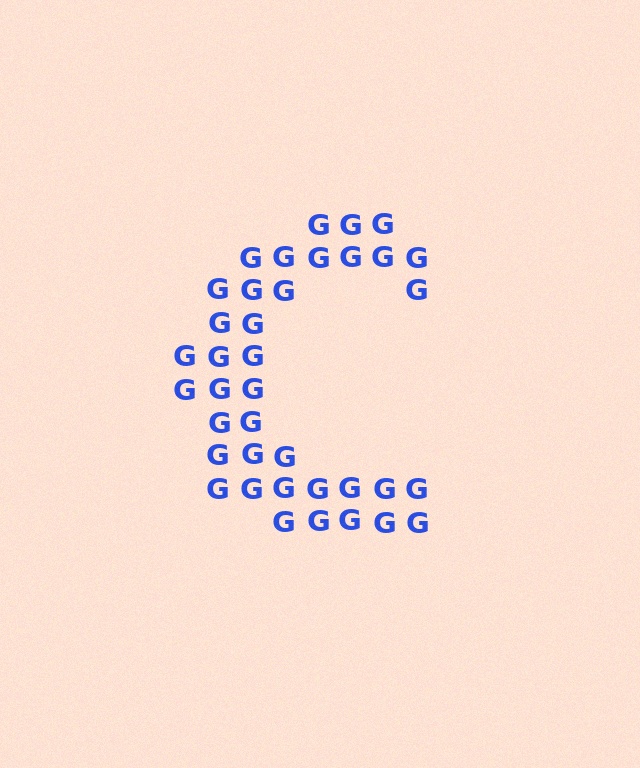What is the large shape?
The large shape is the letter C.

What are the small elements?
The small elements are letter G's.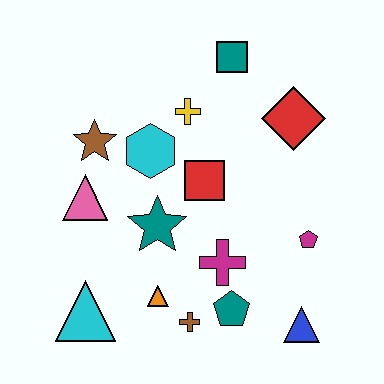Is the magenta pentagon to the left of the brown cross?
No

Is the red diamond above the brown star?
Yes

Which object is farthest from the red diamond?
The cyan triangle is farthest from the red diamond.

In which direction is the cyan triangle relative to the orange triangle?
The cyan triangle is to the left of the orange triangle.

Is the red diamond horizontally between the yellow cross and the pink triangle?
No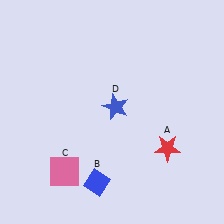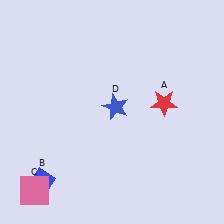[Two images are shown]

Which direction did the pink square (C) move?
The pink square (C) moved left.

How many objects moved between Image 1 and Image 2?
3 objects moved between the two images.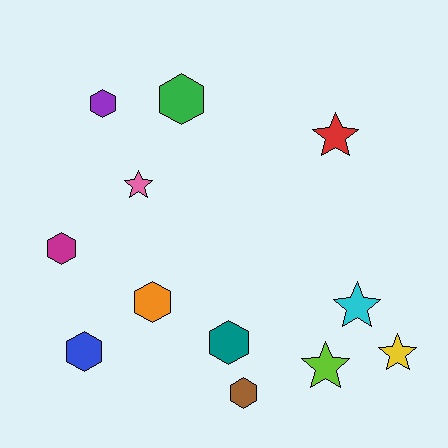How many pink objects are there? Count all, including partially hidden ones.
There is 1 pink object.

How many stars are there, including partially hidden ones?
There are 5 stars.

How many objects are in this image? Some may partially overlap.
There are 12 objects.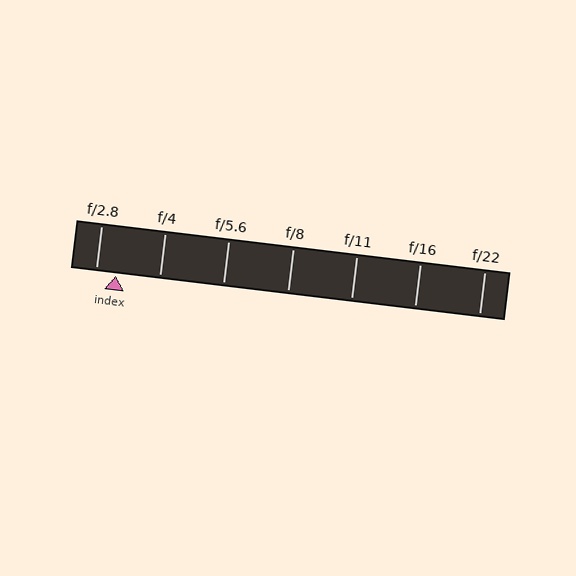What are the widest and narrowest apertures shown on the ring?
The widest aperture shown is f/2.8 and the narrowest is f/22.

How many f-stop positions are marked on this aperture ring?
There are 7 f-stop positions marked.